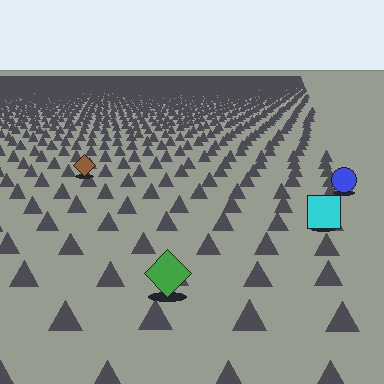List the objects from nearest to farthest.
From nearest to farthest: the green diamond, the cyan square, the blue circle, the brown diamond.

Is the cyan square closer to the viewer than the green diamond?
No. The green diamond is closer — you can tell from the texture gradient: the ground texture is coarser near it.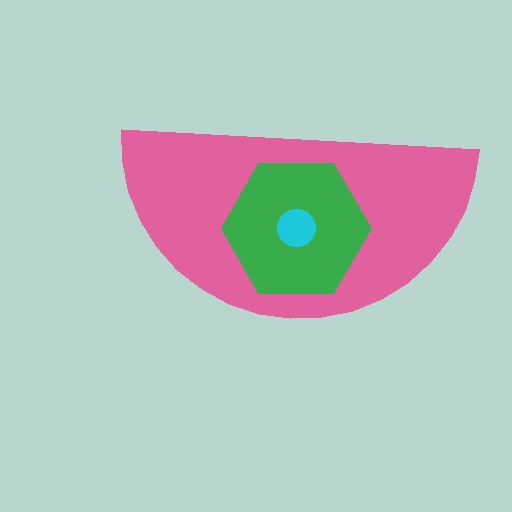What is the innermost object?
The cyan circle.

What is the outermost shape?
The pink semicircle.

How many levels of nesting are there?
3.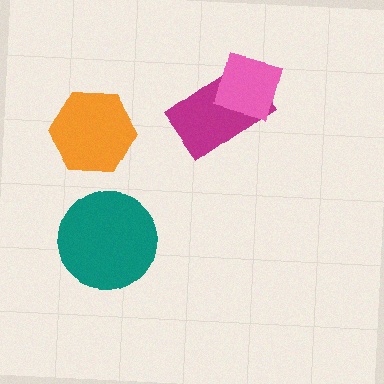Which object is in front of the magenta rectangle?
The pink diamond is in front of the magenta rectangle.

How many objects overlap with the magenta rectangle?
1 object overlaps with the magenta rectangle.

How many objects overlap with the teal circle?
0 objects overlap with the teal circle.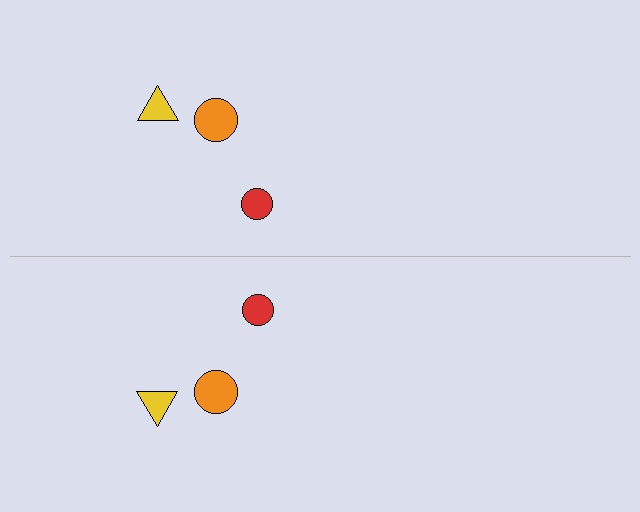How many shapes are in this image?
There are 6 shapes in this image.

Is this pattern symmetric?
Yes, this pattern has bilateral (reflection) symmetry.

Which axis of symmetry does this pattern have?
The pattern has a horizontal axis of symmetry running through the center of the image.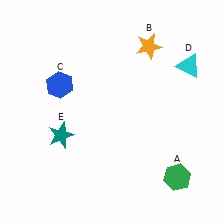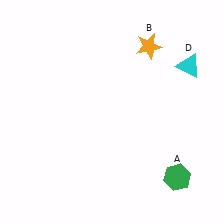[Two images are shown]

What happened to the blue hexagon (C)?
The blue hexagon (C) was removed in Image 2. It was in the top-left area of Image 1.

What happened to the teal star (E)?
The teal star (E) was removed in Image 2. It was in the bottom-left area of Image 1.